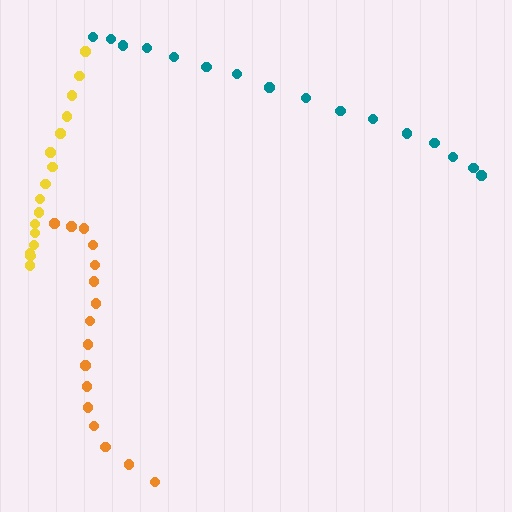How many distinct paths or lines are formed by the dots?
There are 3 distinct paths.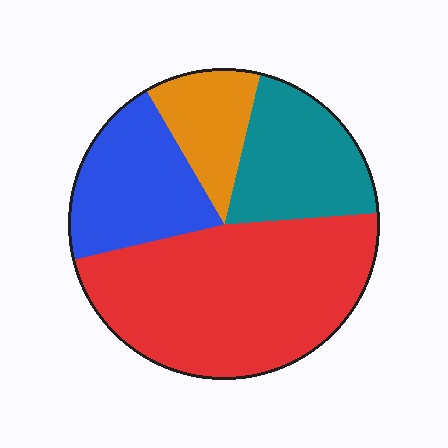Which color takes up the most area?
Red, at roughly 45%.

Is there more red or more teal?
Red.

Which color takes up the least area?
Orange, at roughly 10%.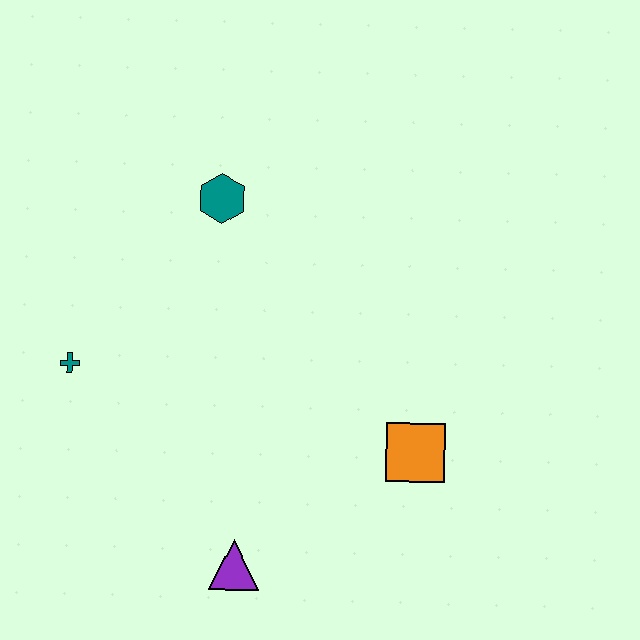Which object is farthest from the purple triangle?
The teal hexagon is farthest from the purple triangle.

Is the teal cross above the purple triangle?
Yes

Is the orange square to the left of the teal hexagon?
No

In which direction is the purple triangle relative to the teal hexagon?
The purple triangle is below the teal hexagon.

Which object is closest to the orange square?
The purple triangle is closest to the orange square.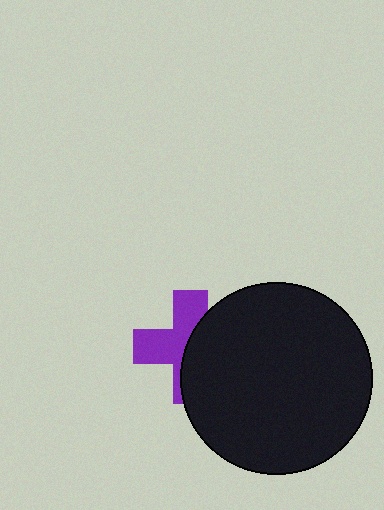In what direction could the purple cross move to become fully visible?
The purple cross could move left. That would shift it out from behind the black circle entirely.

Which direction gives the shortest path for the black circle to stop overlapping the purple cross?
Moving right gives the shortest separation.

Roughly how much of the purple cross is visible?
About half of it is visible (roughly 50%).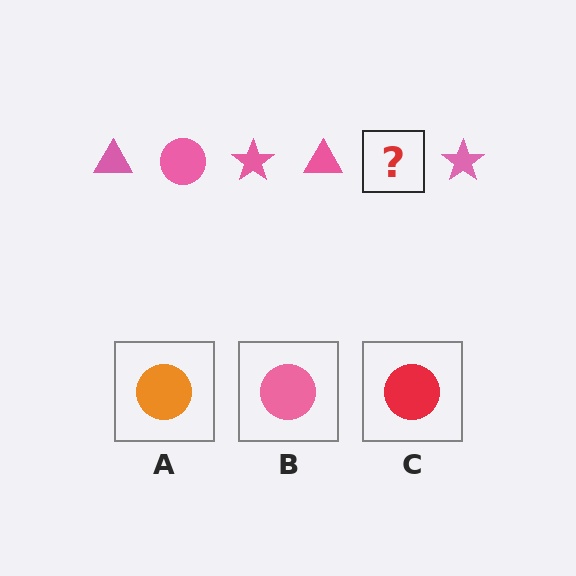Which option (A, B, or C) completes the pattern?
B.